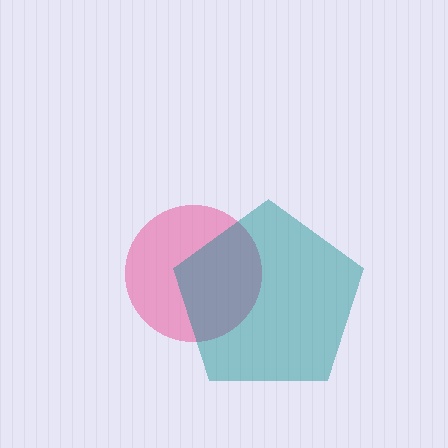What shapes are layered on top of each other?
The layered shapes are: a pink circle, a teal pentagon.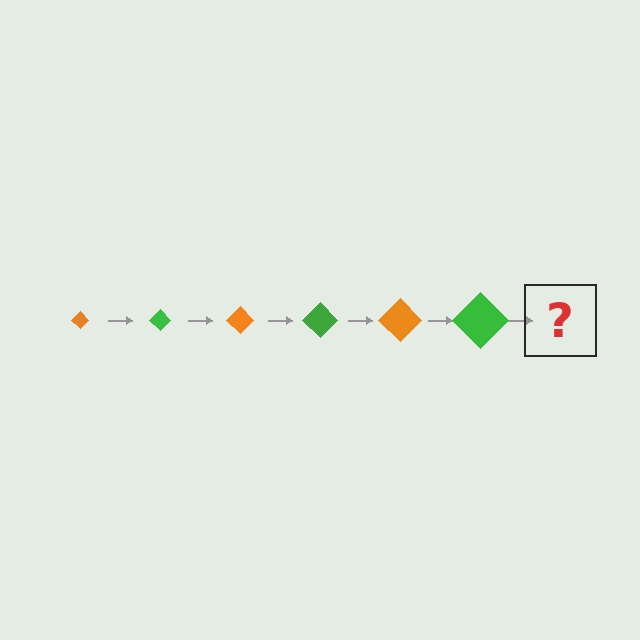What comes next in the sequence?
The next element should be an orange diamond, larger than the previous one.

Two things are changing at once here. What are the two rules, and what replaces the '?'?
The two rules are that the diamond grows larger each step and the color cycles through orange and green. The '?' should be an orange diamond, larger than the previous one.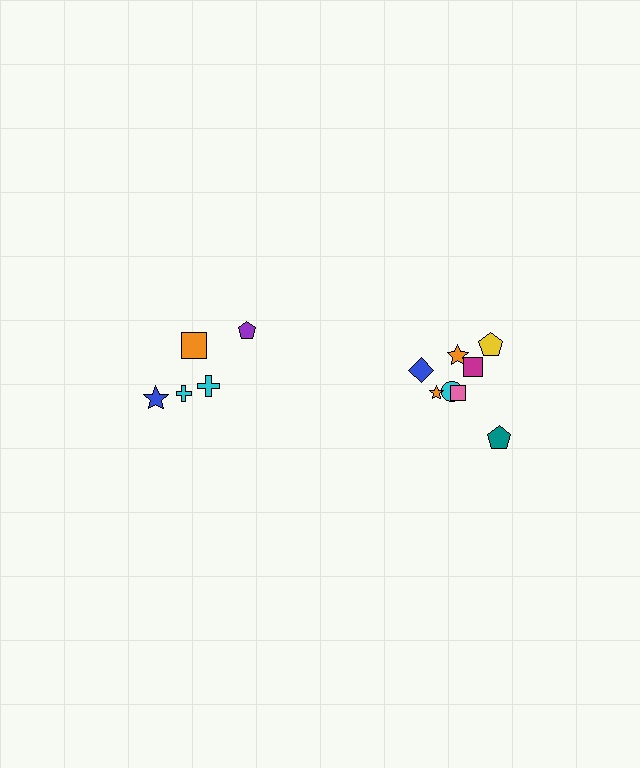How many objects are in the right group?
There are 8 objects.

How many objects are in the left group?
There are 5 objects.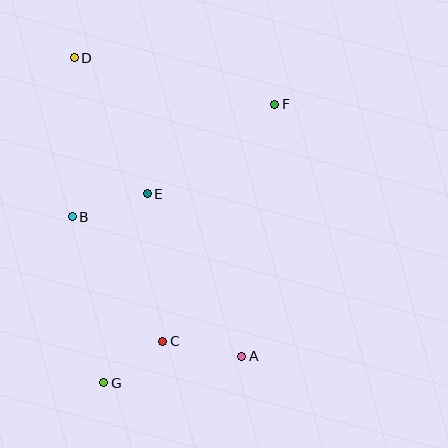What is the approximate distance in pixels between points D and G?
The distance between D and G is approximately 326 pixels.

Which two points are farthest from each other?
Points A and D are farthest from each other.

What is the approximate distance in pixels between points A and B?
The distance between A and B is approximately 220 pixels.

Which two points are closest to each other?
Points C and G are closest to each other.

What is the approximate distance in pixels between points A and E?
The distance between A and E is approximately 188 pixels.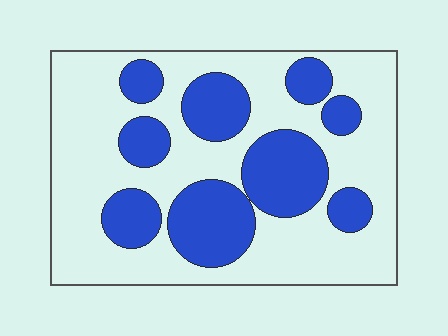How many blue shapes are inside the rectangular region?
9.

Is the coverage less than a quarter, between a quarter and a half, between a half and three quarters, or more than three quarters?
Between a quarter and a half.